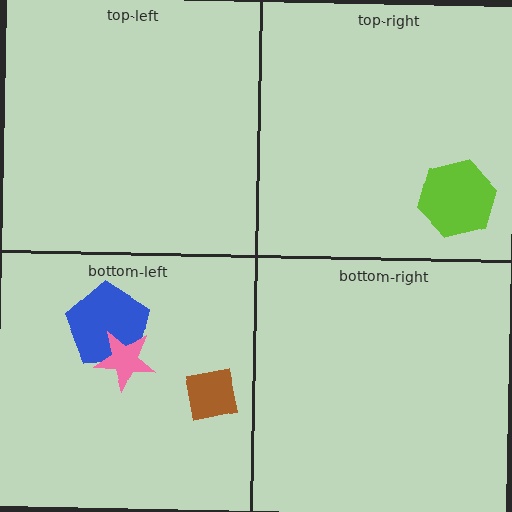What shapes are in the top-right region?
The lime hexagon.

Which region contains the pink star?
The bottom-left region.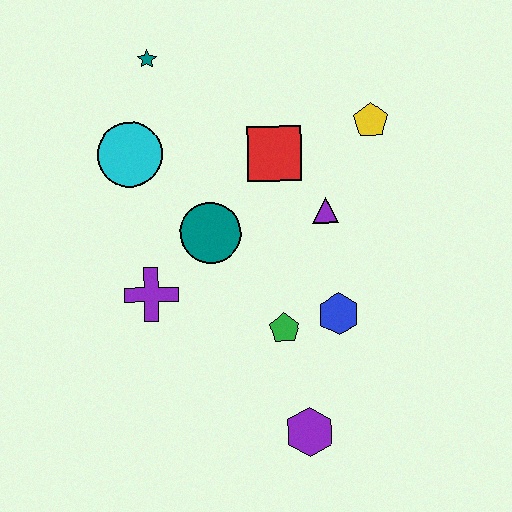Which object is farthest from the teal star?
The purple hexagon is farthest from the teal star.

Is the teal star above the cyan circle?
Yes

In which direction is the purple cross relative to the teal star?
The purple cross is below the teal star.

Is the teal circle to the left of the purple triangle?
Yes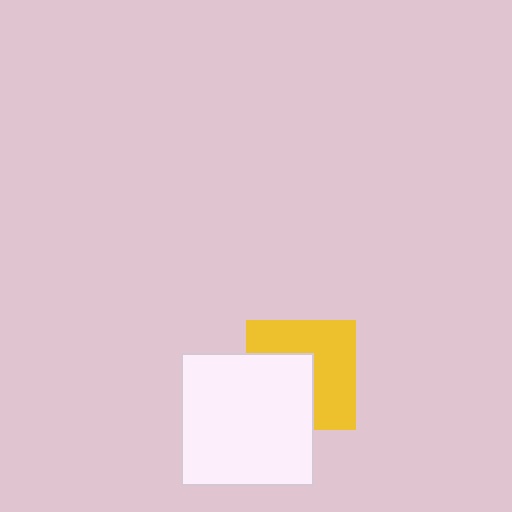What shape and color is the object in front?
The object in front is a white square.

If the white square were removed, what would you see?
You would see the complete yellow square.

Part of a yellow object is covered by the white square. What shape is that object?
It is a square.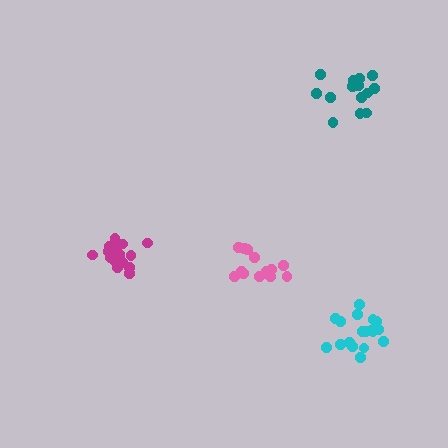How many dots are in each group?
Group 1: 13 dots, Group 2: 17 dots, Group 3: 18 dots, Group 4: 14 dots (62 total).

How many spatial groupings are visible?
There are 4 spatial groupings.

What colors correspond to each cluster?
The clusters are colored: pink, magenta, cyan, teal.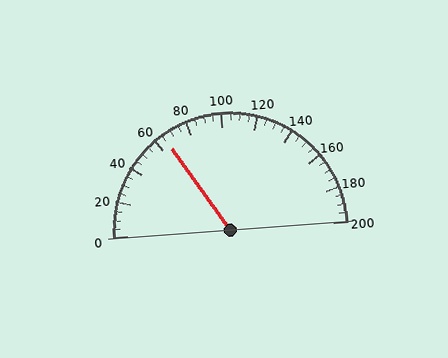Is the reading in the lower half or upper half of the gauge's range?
The reading is in the lower half of the range (0 to 200).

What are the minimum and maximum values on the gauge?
The gauge ranges from 0 to 200.